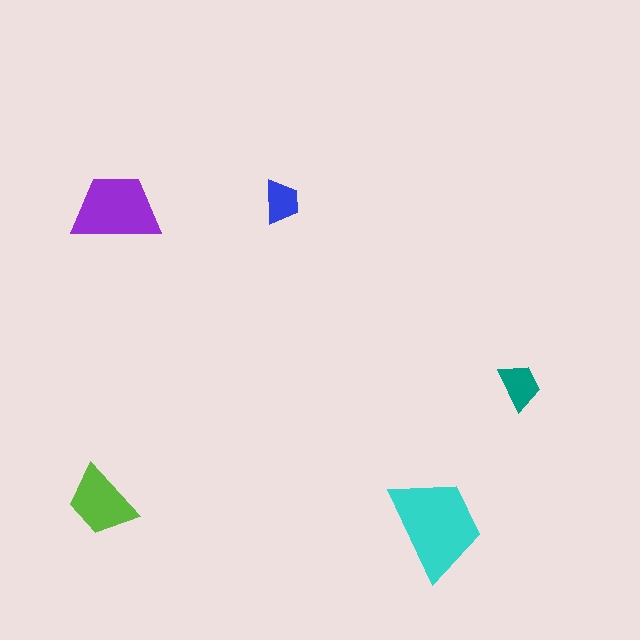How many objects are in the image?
There are 5 objects in the image.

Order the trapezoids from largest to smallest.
the cyan one, the purple one, the lime one, the teal one, the blue one.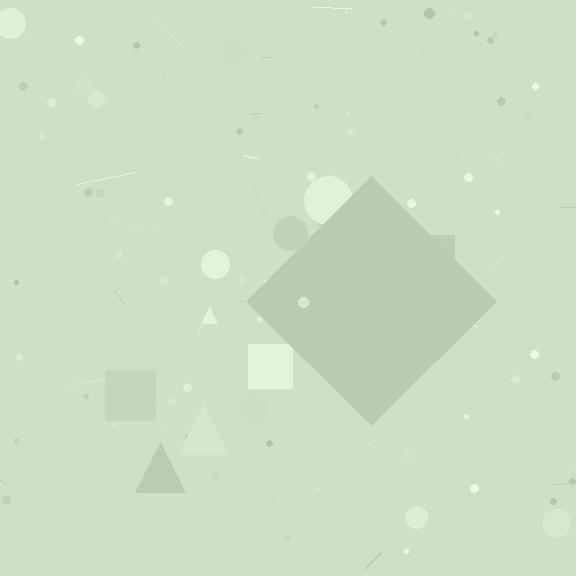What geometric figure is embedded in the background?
A diamond is embedded in the background.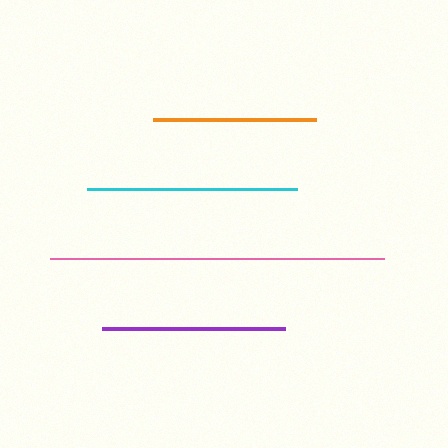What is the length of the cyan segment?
The cyan segment is approximately 210 pixels long.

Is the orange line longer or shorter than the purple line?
The purple line is longer than the orange line.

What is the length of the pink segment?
The pink segment is approximately 334 pixels long.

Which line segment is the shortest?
The orange line is the shortest at approximately 163 pixels.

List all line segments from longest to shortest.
From longest to shortest: pink, cyan, purple, orange.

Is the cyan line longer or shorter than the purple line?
The cyan line is longer than the purple line.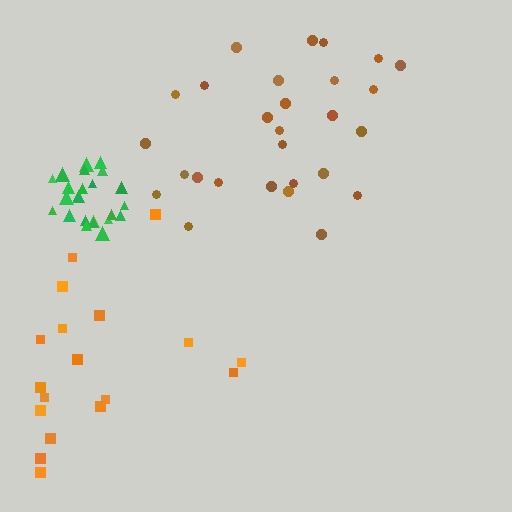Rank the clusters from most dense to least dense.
green, brown, orange.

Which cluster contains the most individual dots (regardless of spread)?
Brown (28).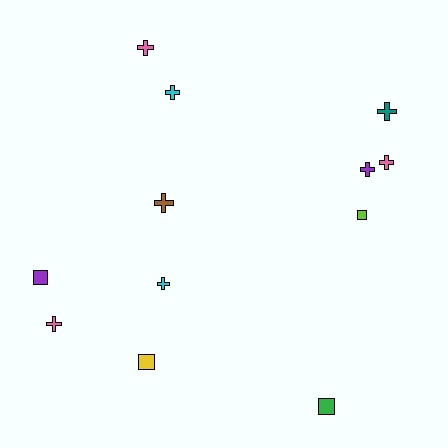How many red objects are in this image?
There are no red objects.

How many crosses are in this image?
There are 8 crosses.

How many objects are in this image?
There are 12 objects.